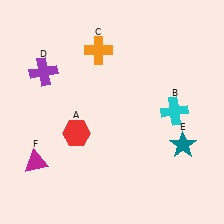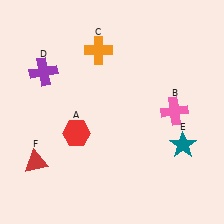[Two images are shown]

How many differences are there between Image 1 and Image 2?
There are 2 differences between the two images.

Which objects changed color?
B changed from cyan to pink. F changed from magenta to red.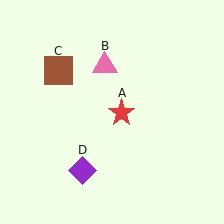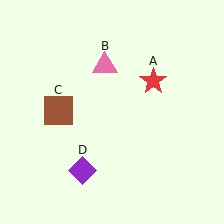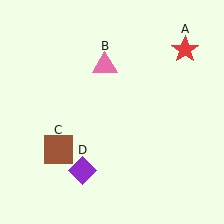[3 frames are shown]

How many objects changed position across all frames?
2 objects changed position: red star (object A), brown square (object C).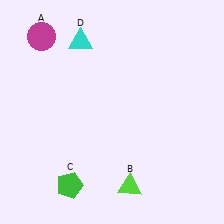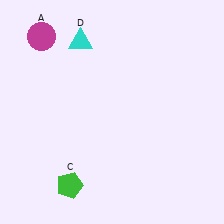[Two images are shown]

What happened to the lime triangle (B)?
The lime triangle (B) was removed in Image 2. It was in the bottom-right area of Image 1.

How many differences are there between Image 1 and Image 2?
There is 1 difference between the two images.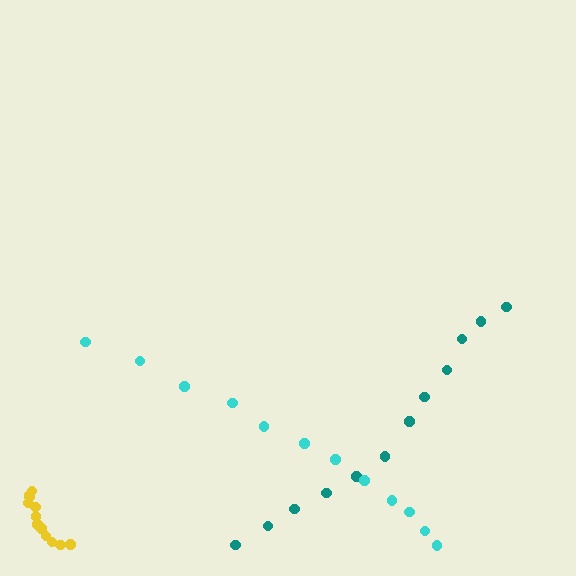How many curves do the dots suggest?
There are 3 distinct paths.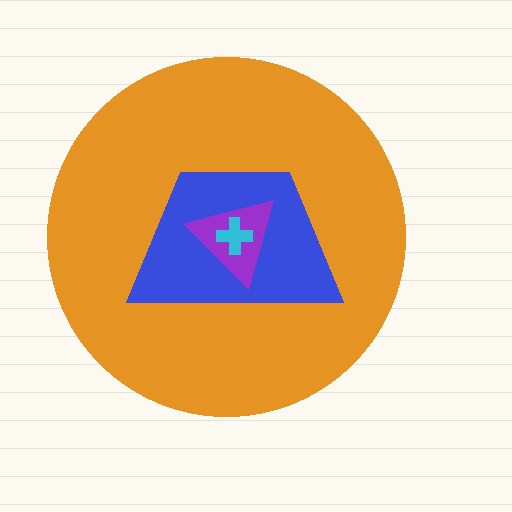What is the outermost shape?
The orange circle.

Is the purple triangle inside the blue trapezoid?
Yes.